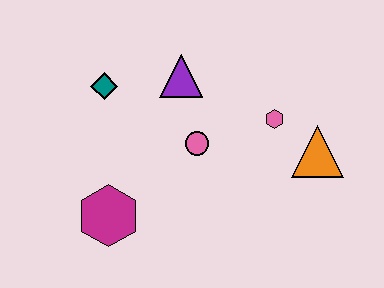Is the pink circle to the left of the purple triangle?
No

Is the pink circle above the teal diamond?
No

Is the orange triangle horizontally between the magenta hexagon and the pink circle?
No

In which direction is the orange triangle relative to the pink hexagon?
The orange triangle is to the right of the pink hexagon.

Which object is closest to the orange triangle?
The pink hexagon is closest to the orange triangle.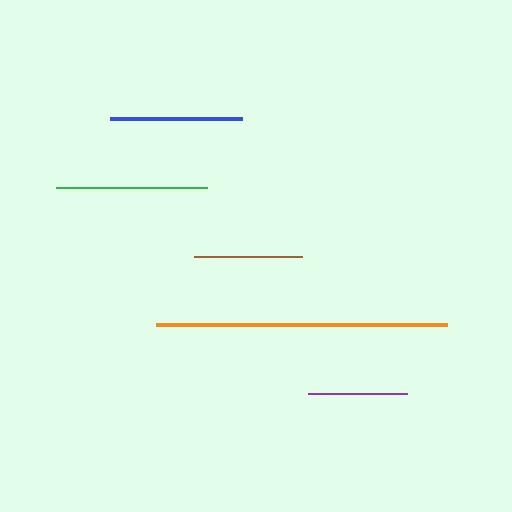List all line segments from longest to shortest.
From longest to shortest: orange, green, blue, brown, purple.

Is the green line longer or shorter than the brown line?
The green line is longer than the brown line.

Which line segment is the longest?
The orange line is the longest at approximately 291 pixels.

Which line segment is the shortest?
The purple line is the shortest at approximately 99 pixels.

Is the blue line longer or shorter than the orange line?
The orange line is longer than the blue line.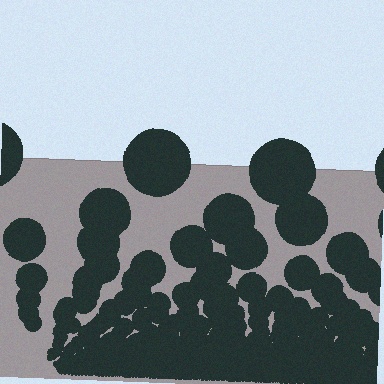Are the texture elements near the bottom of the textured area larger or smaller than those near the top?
Smaller. The gradient is inverted — elements near the bottom are smaller and denser.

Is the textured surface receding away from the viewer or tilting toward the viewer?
The surface appears to tilt toward the viewer. Texture elements get larger and sparser toward the top.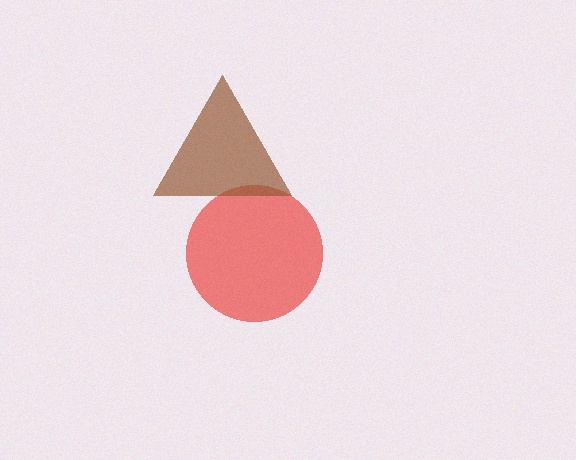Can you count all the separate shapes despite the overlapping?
Yes, there are 2 separate shapes.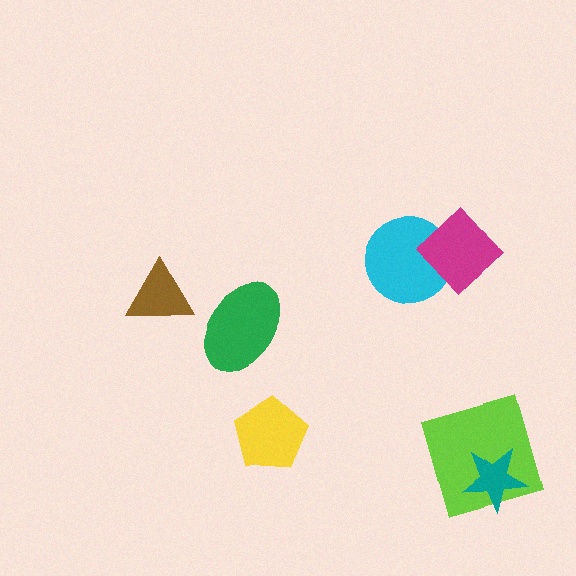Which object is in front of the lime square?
The teal star is in front of the lime square.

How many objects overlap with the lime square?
1 object overlaps with the lime square.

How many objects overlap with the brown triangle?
0 objects overlap with the brown triangle.